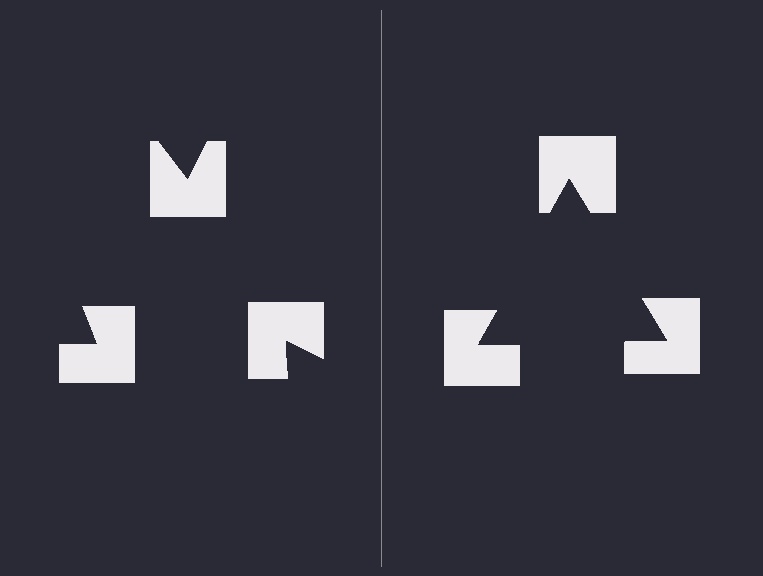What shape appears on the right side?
An illusory triangle.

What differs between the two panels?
The notched squares are positioned identically on both sides; only the wedge orientations differ. On the right they align to a triangle; on the left they are misaligned.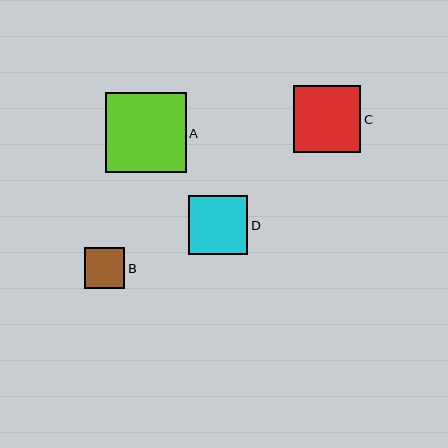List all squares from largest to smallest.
From largest to smallest: A, C, D, B.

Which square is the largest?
Square A is the largest with a size of approximately 81 pixels.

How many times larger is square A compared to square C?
Square A is approximately 1.2 times the size of square C.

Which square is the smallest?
Square B is the smallest with a size of approximately 41 pixels.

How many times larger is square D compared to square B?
Square D is approximately 1.5 times the size of square B.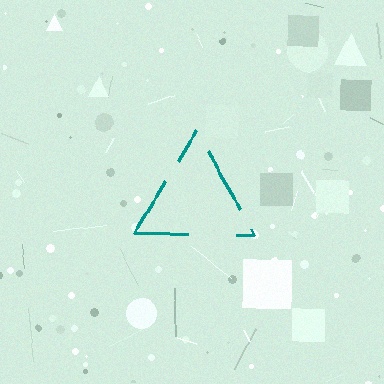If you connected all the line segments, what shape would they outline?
They would outline a triangle.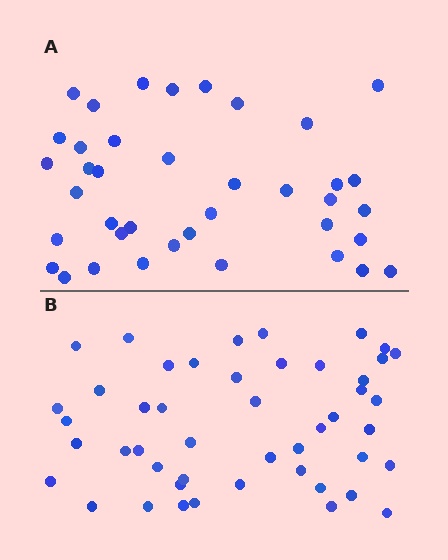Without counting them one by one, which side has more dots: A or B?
Region B (the bottom region) has more dots.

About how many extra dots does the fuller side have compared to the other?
Region B has roughly 8 or so more dots than region A.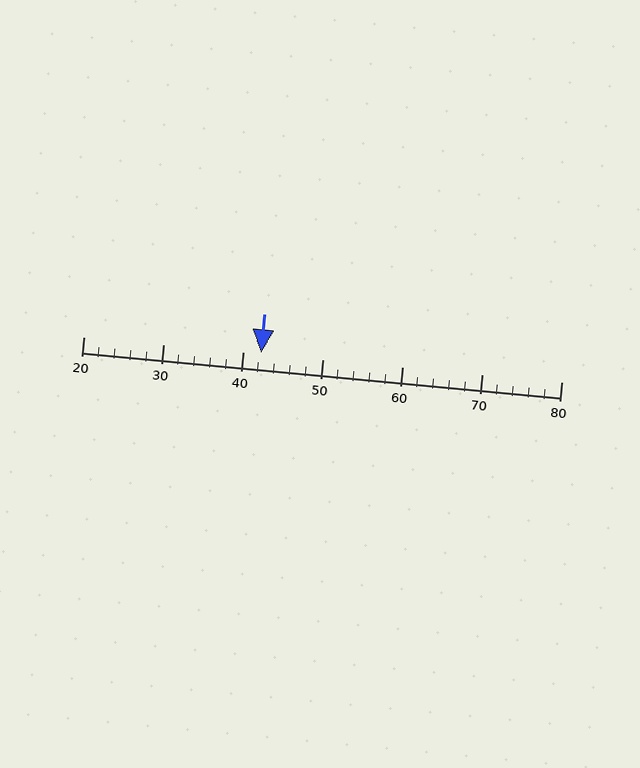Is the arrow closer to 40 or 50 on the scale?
The arrow is closer to 40.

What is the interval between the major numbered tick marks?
The major tick marks are spaced 10 units apart.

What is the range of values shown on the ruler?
The ruler shows values from 20 to 80.